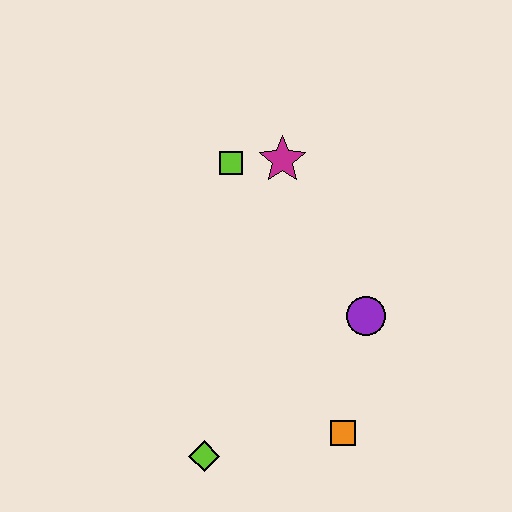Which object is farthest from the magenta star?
The lime diamond is farthest from the magenta star.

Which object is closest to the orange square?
The purple circle is closest to the orange square.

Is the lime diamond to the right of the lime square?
No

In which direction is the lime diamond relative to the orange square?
The lime diamond is to the left of the orange square.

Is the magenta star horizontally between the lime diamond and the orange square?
Yes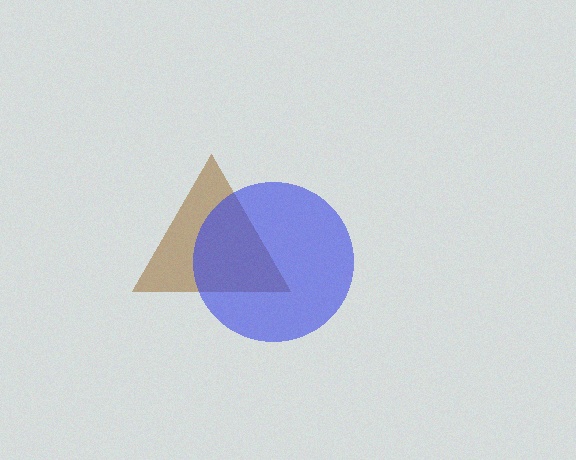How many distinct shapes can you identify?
There are 2 distinct shapes: a brown triangle, a blue circle.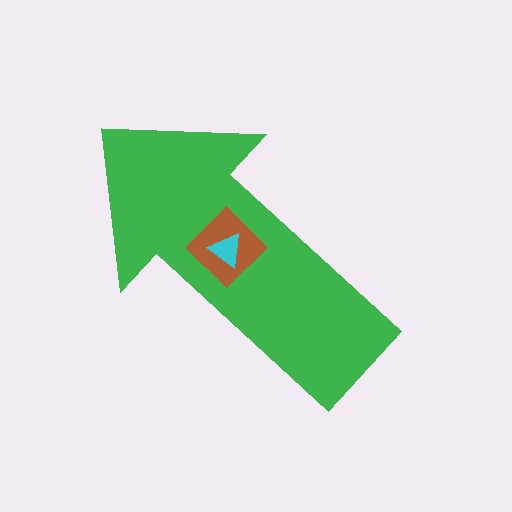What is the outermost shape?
The green arrow.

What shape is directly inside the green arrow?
The brown diamond.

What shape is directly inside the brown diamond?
The cyan triangle.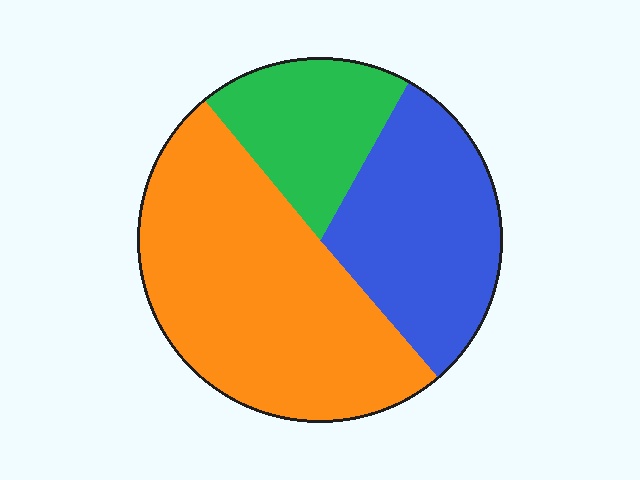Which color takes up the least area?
Green, at roughly 20%.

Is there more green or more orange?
Orange.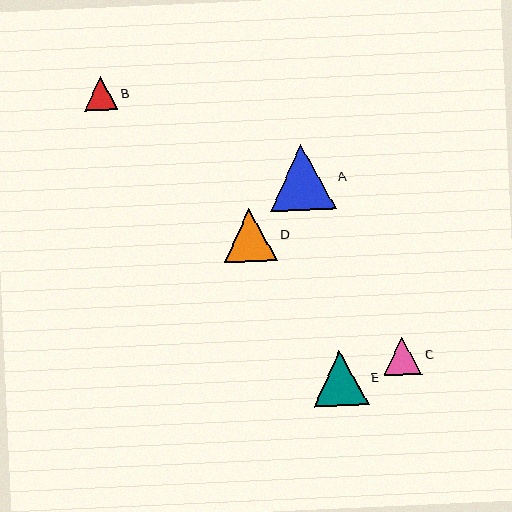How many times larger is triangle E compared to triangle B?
Triangle E is approximately 1.7 times the size of triangle B.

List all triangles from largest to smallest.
From largest to smallest: A, E, D, C, B.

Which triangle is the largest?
Triangle A is the largest with a size of approximately 66 pixels.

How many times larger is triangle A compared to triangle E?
Triangle A is approximately 1.2 times the size of triangle E.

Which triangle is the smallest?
Triangle B is the smallest with a size of approximately 33 pixels.